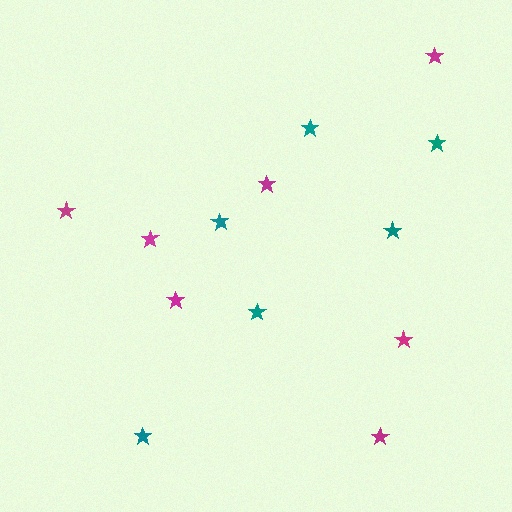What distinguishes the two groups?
There are 2 groups: one group of teal stars (6) and one group of magenta stars (7).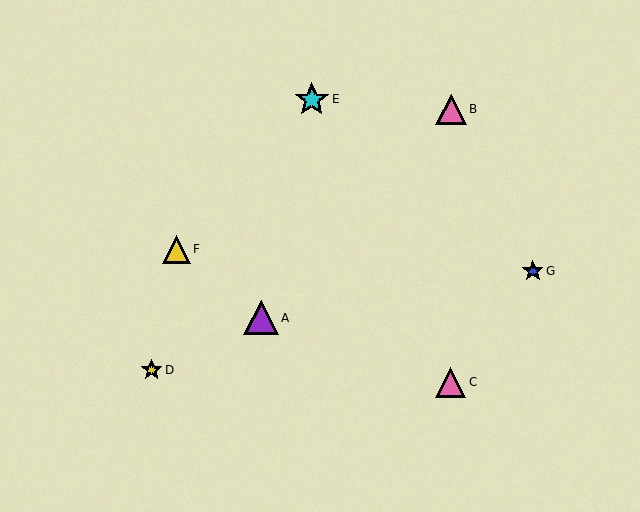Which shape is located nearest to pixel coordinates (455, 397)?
The pink triangle (labeled C) at (450, 382) is nearest to that location.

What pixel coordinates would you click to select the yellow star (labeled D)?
Click at (152, 370) to select the yellow star D.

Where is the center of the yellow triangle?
The center of the yellow triangle is at (177, 249).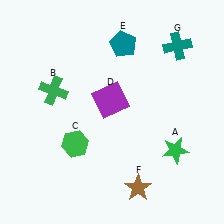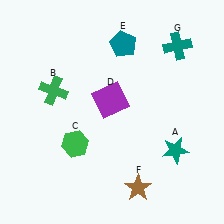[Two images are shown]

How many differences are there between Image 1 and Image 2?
There is 1 difference between the two images.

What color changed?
The star (A) changed from green in Image 1 to teal in Image 2.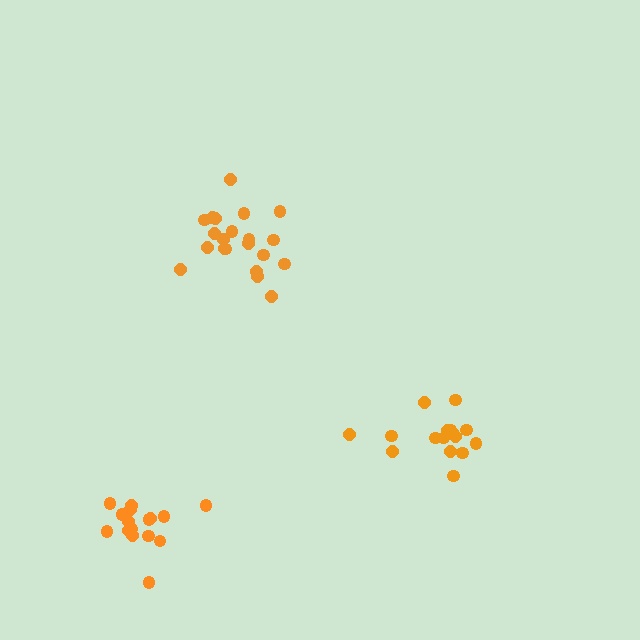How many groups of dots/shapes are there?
There are 3 groups.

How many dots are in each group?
Group 1: 16 dots, Group 2: 21 dots, Group 3: 16 dots (53 total).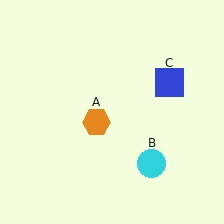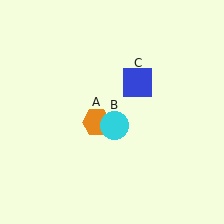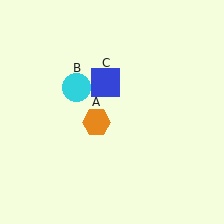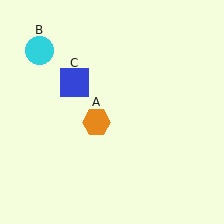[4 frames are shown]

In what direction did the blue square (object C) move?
The blue square (object C) moved left.